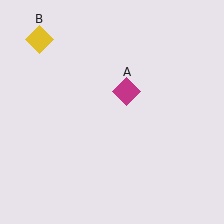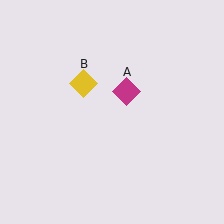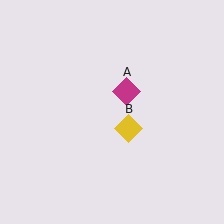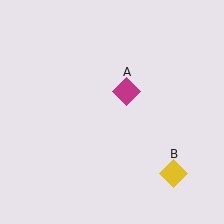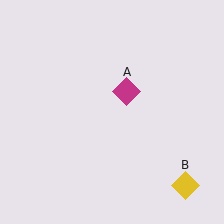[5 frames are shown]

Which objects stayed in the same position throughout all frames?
Magenta diamond (object A) remained stationary.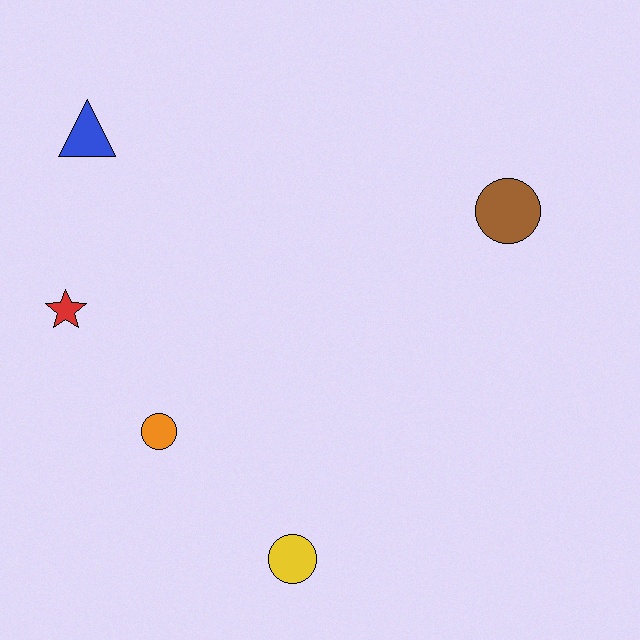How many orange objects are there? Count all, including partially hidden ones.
There is 1 orange object.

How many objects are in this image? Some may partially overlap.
There are 5 objects.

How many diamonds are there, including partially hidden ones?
There are no diamonds.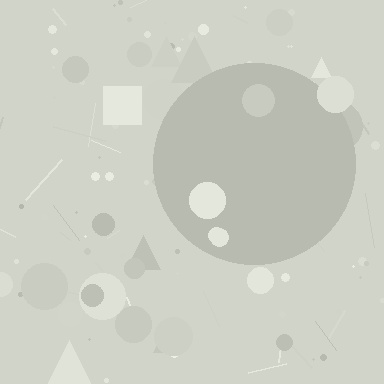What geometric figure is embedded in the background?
A circle is embedded in the background.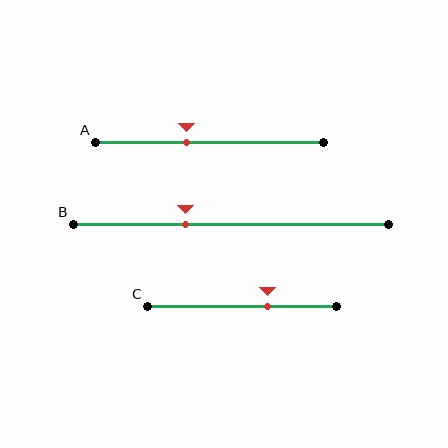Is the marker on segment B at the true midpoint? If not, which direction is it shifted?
No, the marker on segment B is shifted to the left by about 14% of the segment length.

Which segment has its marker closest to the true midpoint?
Segment A has its marker closest to the true midpoint.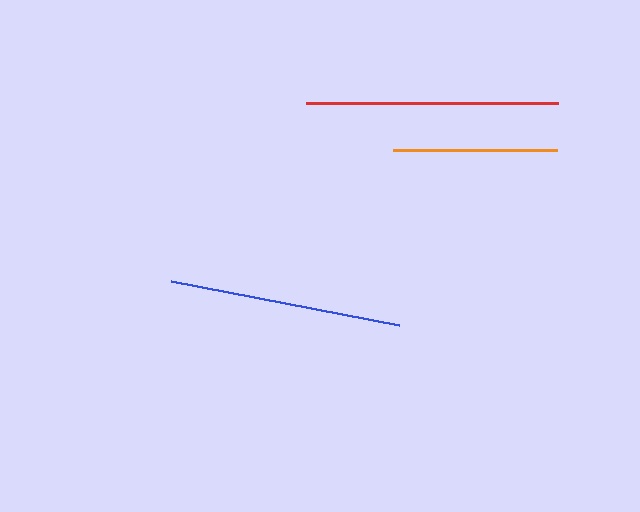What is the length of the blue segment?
The blue segment is approximately 233 pixels long.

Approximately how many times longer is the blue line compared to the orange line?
The blue line is approximately 1.4 times the length of the orange line.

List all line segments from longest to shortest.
From longest to shortest: red, blue, orange.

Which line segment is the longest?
The red line is the longest at approximately 251 pixels.